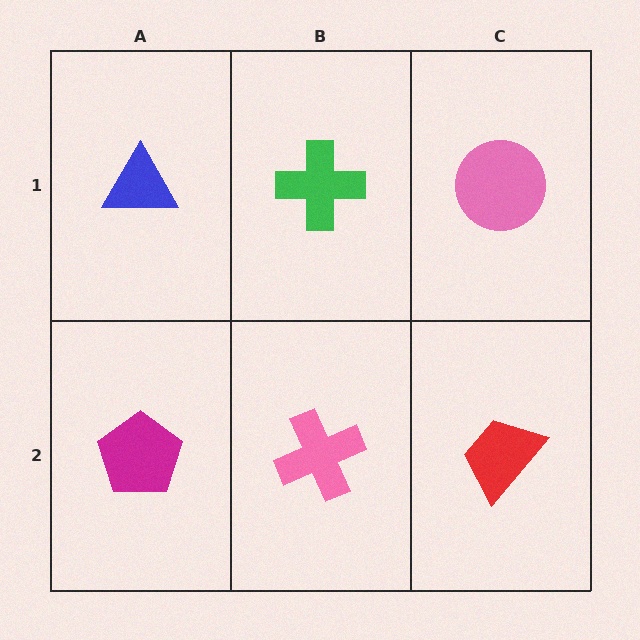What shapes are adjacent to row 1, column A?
A magenta pentagon (row 2, column A), a green cross (row 1, column B).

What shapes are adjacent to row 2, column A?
A blue triangle (row 1, column A), a pink cross (row 2, column B).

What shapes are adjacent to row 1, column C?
A red trapezoid (row 2, column C), a green cross (row 1, column B).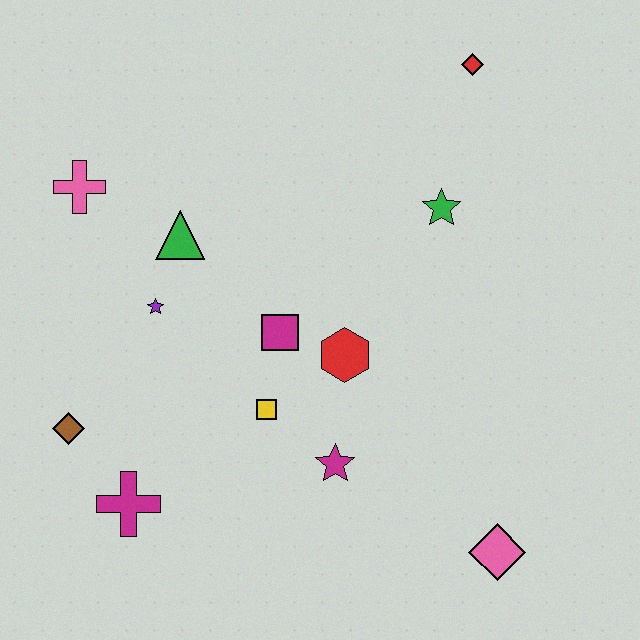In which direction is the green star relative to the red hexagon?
The green star is above the red hexagon.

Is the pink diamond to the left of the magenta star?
No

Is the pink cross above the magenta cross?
Yes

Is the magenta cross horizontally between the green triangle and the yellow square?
No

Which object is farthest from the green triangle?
The pink diamond is farthest from the green triangle.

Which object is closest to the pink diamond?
The magenta star is closest to the pink diamond.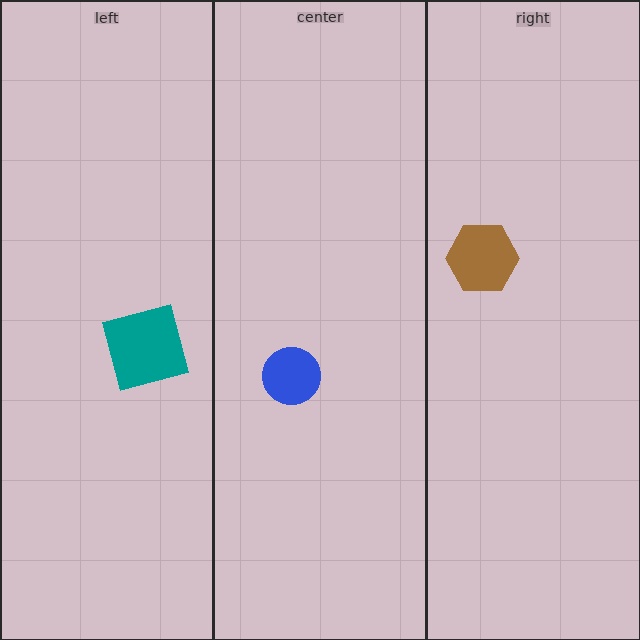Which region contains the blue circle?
The center region.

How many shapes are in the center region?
1.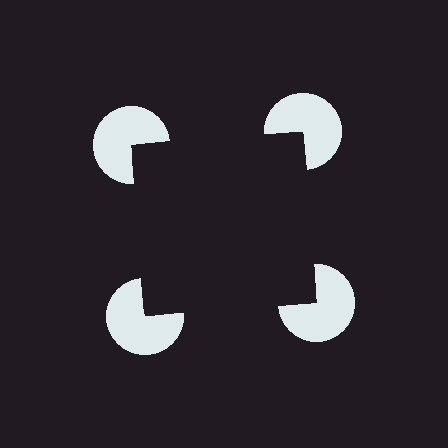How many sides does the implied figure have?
4 sides.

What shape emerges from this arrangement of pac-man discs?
An illusory square — its edges are inferred from the aligned wedge cuts in the pac-man discs, not physically drawn.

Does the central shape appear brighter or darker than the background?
It typically appears slightly darker than the background, even though no actual brightness change is drawn.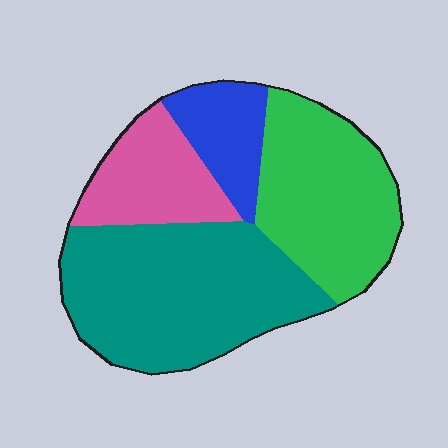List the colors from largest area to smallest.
From largest to smallest: teal, green, pink, blue.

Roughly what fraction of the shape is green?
Green takes up about one third (1/3) of the shape.